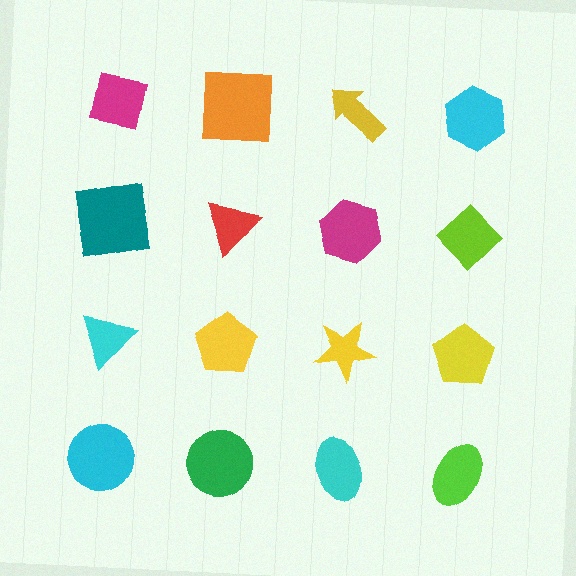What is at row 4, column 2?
A green circle.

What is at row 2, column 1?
A teal square.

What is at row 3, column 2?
A yellow pentagon.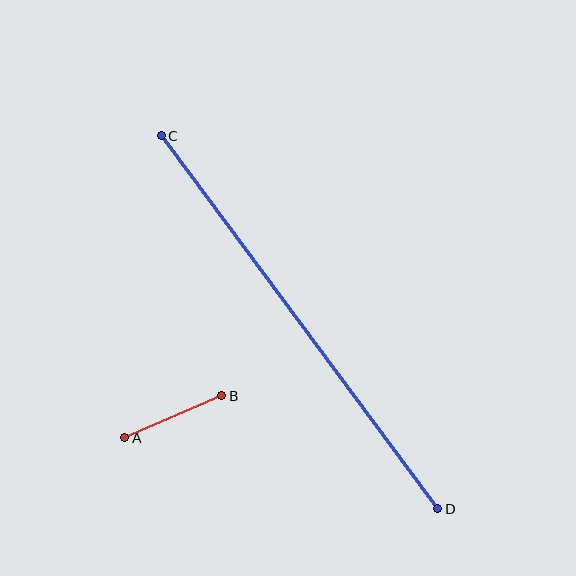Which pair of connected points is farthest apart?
Points C and D are farthest apart.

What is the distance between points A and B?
The distance is approximately 106 pixels.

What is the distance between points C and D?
The distance is approximately 465 pixels.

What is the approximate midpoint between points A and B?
The midpoint is at approximately (173, 417) pixels.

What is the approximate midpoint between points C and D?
The midpoint is at approximately (300, 322) pixels.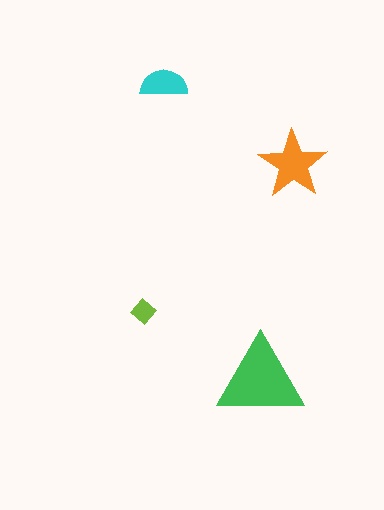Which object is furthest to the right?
The orange star is rightmost.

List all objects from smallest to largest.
The lime diamond, the cyan semicircle, the orange star, the green triangle.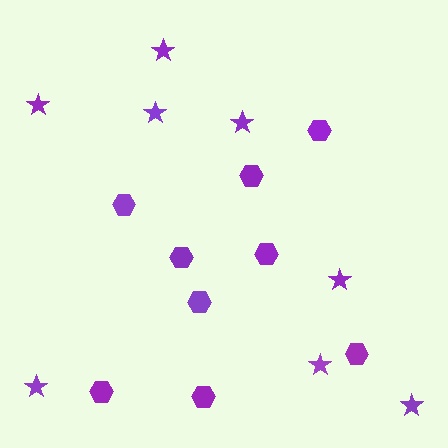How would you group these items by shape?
There are 2 groups: one group of hexagons (9) and one group of stars (8).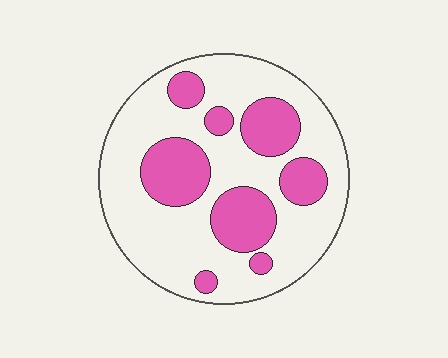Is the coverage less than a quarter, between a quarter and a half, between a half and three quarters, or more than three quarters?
Between a quarter and a half.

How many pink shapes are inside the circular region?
8.